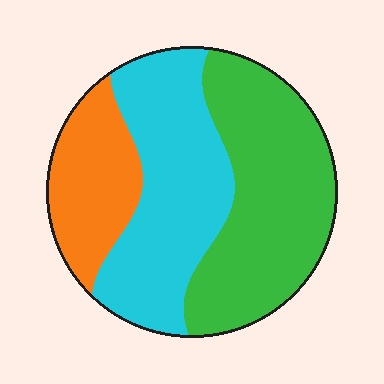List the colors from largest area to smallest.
From largest to smallest: green, cyan, orange.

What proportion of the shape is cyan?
Cyan takes up between a third and a half of the shape.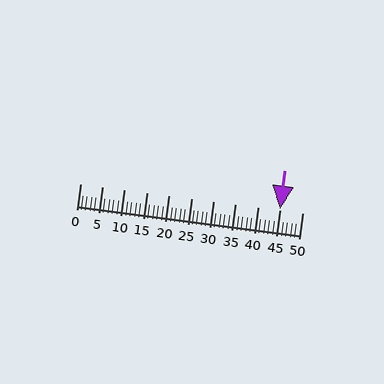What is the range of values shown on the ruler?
The ruler shows values from 0 to 50.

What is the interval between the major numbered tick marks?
The major tick marks are spaced 5 units apart.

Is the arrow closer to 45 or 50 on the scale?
The arrow is closer to 45.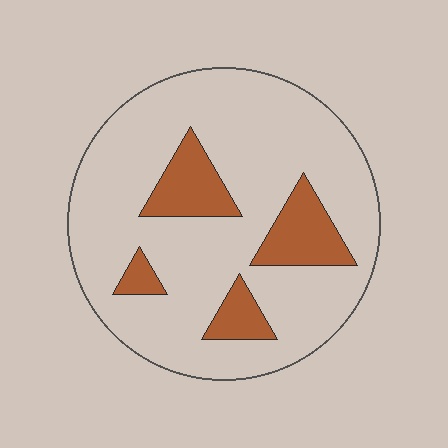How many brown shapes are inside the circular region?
4.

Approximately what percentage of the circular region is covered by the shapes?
Approximately 20%.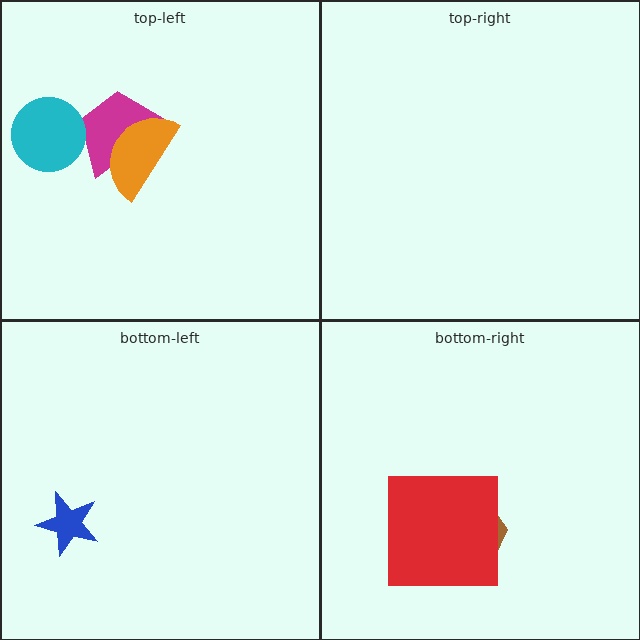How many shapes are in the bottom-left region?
1.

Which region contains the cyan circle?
The top-left region.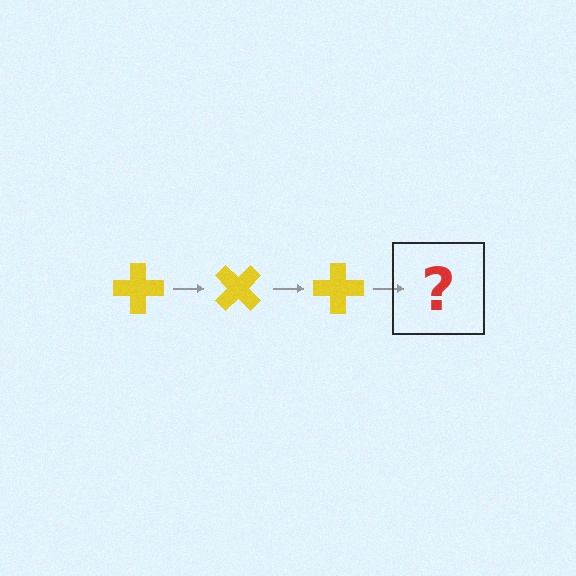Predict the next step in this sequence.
The next step is a yellow cross rotated 135 degrees.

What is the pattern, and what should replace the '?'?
The pattern is that the cross rotates 45 degrees each step. The '?' should be a yellow cross rotated 135 degrees.